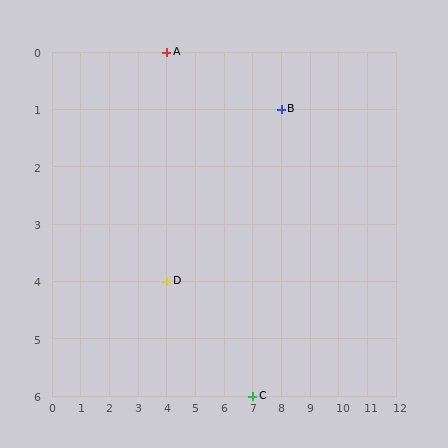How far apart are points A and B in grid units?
Points A and B are 4 columns and 1 row apart (about 4.1 grid units diagonally).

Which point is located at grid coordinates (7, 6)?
Point C is at (7, 6).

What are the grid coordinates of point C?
Point C is at grid coordinates (7, 6).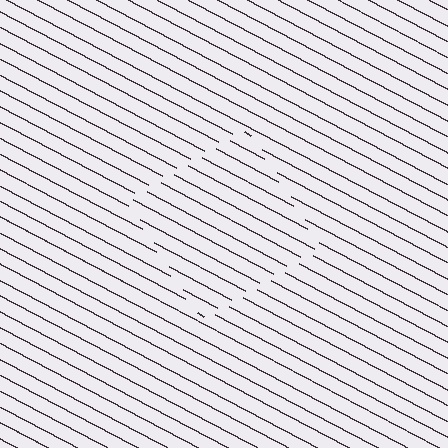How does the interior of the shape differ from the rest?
The interior of the shape contains the same grating, shifted by half a period — the contour is defined by the phase discontinuity where line-ends from the inner and outer gratings abut.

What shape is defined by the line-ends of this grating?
An illusory square. The interior of the shape contains the same grating, shifted by half a period — the contour is defined by the phase discontinuity where line-ends from the inner and outer gratings abut.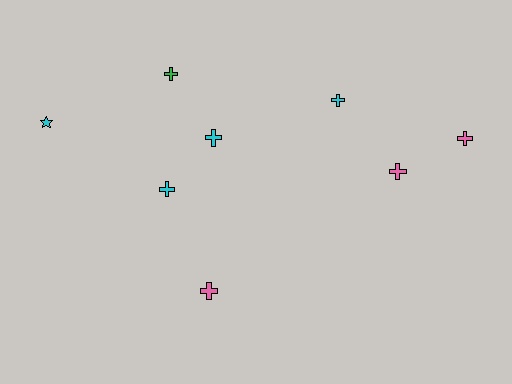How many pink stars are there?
There are no pink stars.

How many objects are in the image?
There are 8 objects.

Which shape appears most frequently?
Cross, with 7 objects.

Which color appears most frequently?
Cyan, with 4 objects.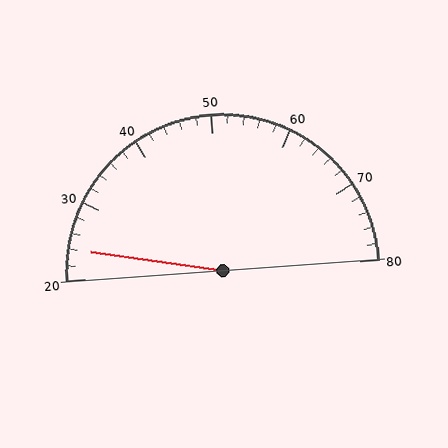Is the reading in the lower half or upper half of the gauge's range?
The reading is in the lower half of the range (20 to 80).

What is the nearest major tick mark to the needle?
The nearest major tick mark is 20.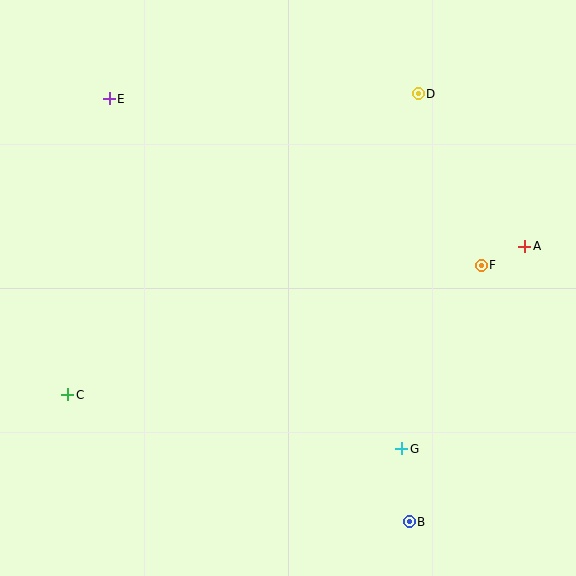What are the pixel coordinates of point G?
Point G is at (402, 449).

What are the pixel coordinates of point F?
Point F is at (481, 265).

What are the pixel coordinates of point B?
Point B is at (409, 522).